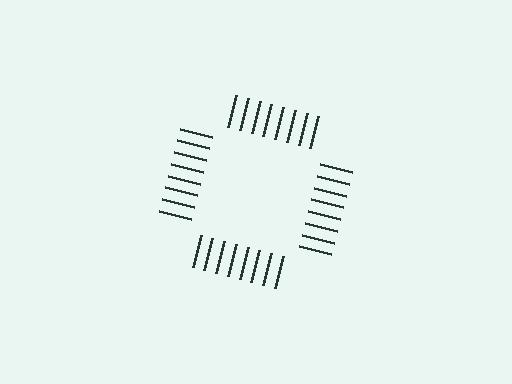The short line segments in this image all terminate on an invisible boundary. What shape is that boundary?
An illusory square — the line segments terminate on its edges but no continuous stroke is drawn.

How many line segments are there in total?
32 — 8 along each of the 4 edges.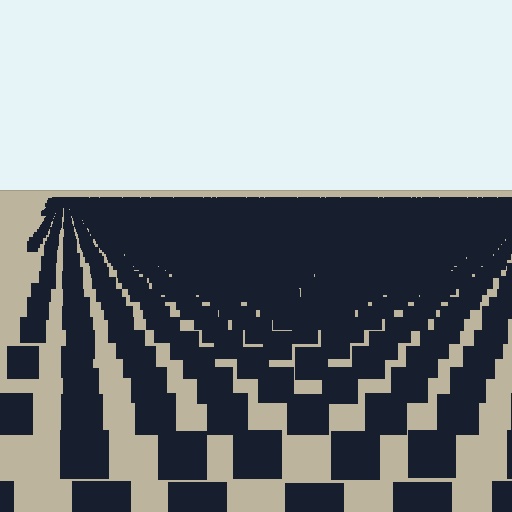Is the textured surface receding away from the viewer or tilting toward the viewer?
The surface is receding away from the viewer. Texture elements get smaller and denser toward the top.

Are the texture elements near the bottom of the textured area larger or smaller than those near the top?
Larger. Near the bottom, elements are closer to the viewer and appear at a bigger on-screen size.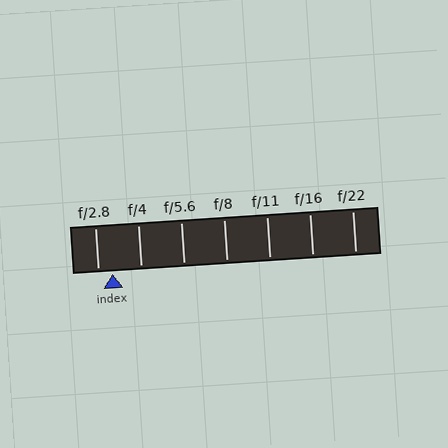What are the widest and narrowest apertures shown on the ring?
The widest aperture shown is f/2.8 and the narrowest is f/22.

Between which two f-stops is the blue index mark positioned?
The index mark is between f/2.8 and f/4.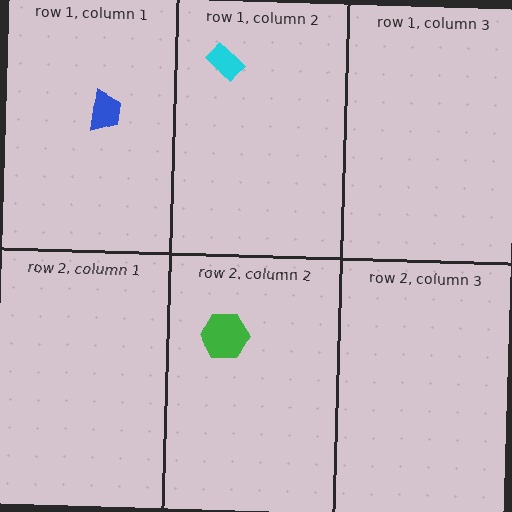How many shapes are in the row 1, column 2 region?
1.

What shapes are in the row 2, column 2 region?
The green hexagon.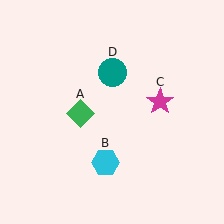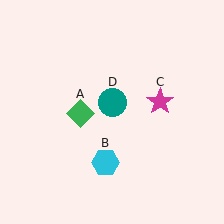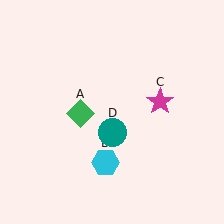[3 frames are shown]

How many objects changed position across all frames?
1 object changed position: teal circle (object D).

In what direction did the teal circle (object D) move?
The teal circle (object D) moved down.